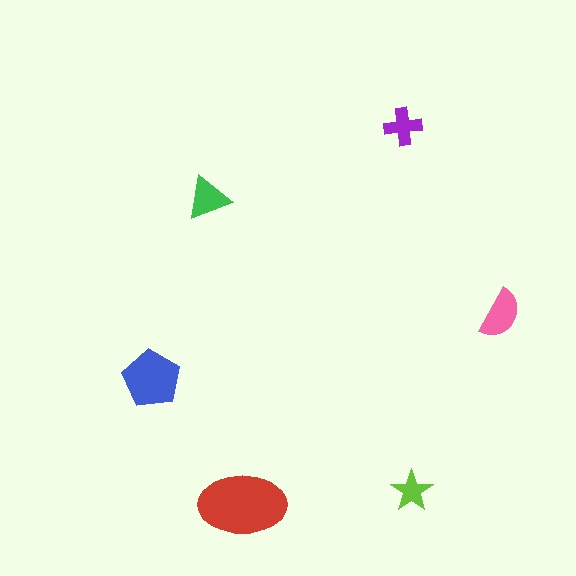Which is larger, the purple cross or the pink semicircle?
The pink semicircle.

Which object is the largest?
The red ellipse.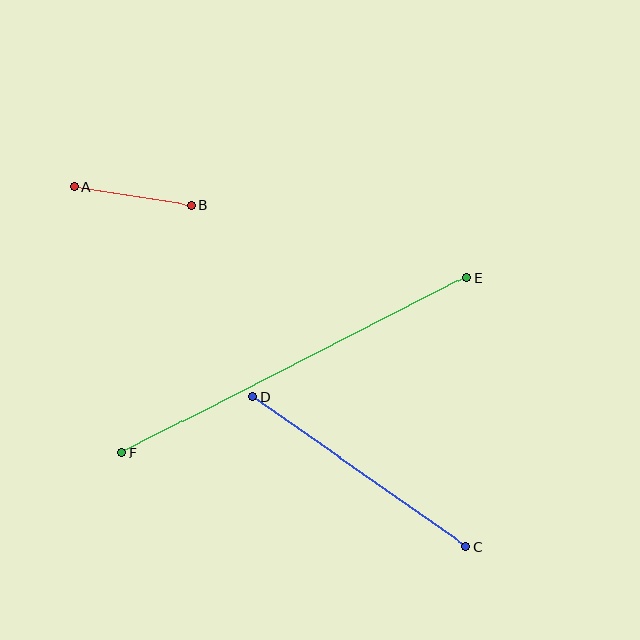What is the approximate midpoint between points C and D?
The midpoint is at approximately (359, 471) pixels.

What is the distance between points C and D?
The distance is approximately 261 pixels.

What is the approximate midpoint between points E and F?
The midpoint is at approximately (294, 365) pixels.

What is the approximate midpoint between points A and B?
The midpoint is at approximately (133, 196) pixels.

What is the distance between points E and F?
The distance is approximately 388 pixels.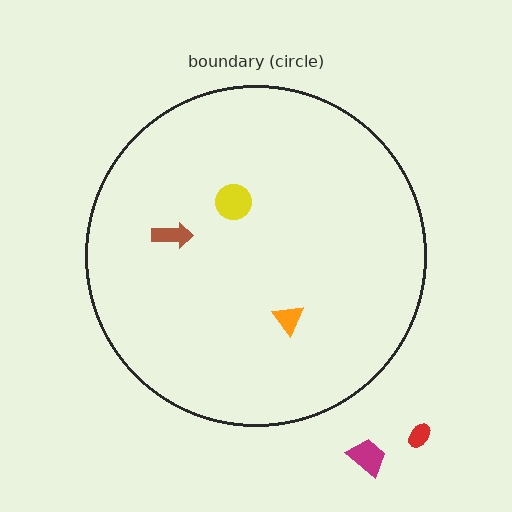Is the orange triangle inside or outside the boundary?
Inside.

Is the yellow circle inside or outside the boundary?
Inside.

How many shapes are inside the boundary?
3 inside, 2 outside.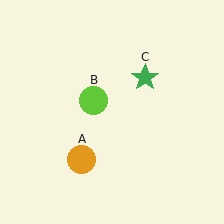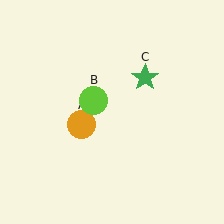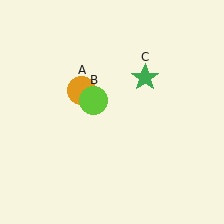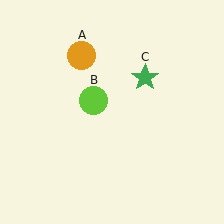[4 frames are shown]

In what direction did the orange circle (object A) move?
The orange circle (object A) moved up.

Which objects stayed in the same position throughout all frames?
Lime circle (object B) and green star (object C) remained stationary.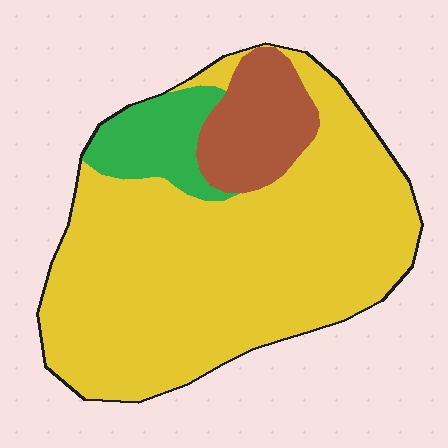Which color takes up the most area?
Yellow, at roughly 75%.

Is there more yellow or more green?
Yellow.